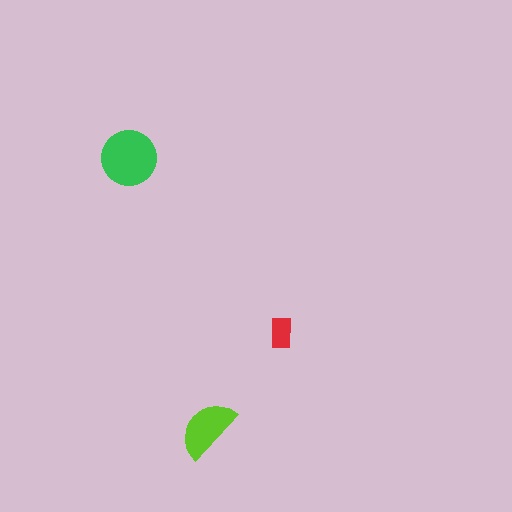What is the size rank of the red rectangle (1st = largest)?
3rd.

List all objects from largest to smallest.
The green circle, the lime semicircle, the red rectangle.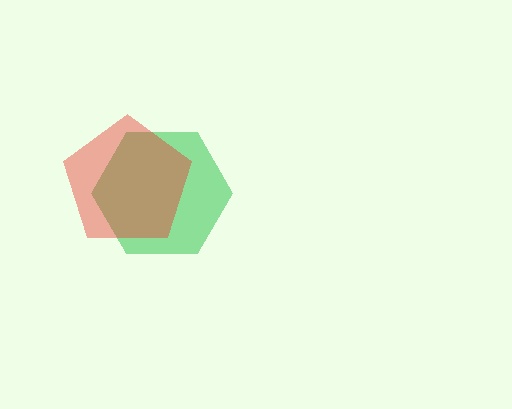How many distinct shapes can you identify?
There are 2 distinct shapes: a green hexagon, a red pentagon.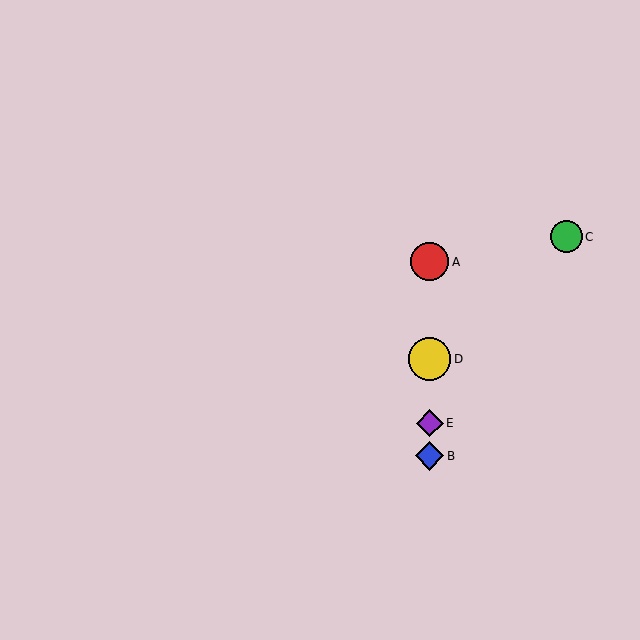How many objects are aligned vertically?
4 objects (A, B, D, E) are aligned vertically.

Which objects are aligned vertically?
Objects A, B, D, E are aligned vertically.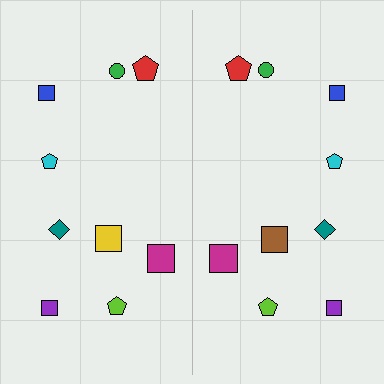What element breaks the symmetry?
The brown square on the right side breaks the symmetry — its mirror counterpart is yellow.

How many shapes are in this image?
There are 18 shapes in this image.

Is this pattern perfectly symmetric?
No, the pattern is not perfectly symmetric. The brown square on the right side breaks the symmetry — its mirror counterpart is yellow.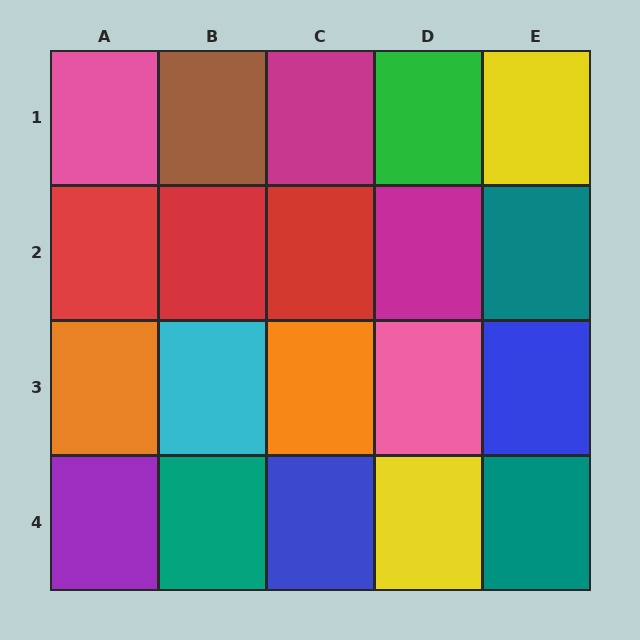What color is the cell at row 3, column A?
Orange.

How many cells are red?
3 cells are red.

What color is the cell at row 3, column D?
Pink.